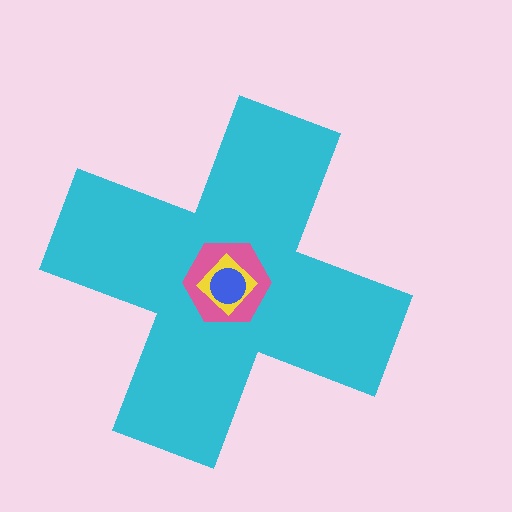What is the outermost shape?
The cyan cross.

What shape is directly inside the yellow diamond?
The blue circle.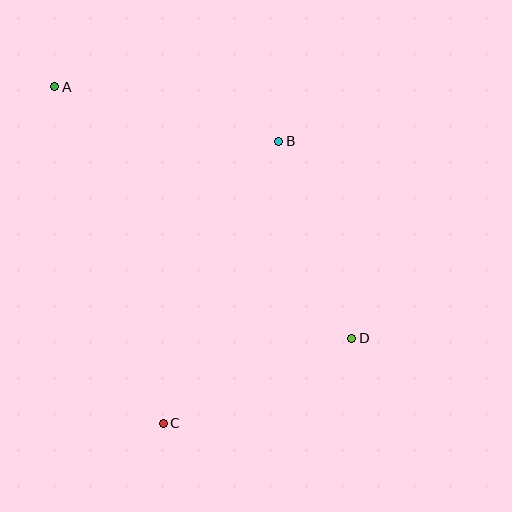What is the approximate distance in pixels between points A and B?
The distance between A and B is approximately 231 pixels.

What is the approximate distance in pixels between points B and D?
The distance between B and D is approximately 210 pixels.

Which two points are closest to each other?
Points C and D are closest to each other.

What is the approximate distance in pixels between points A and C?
The distance between A and C is approximately 353 pixels.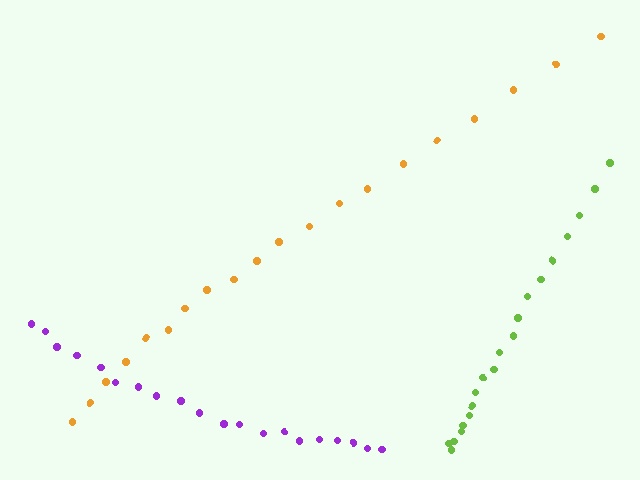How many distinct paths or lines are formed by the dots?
There are 3 distinct paths.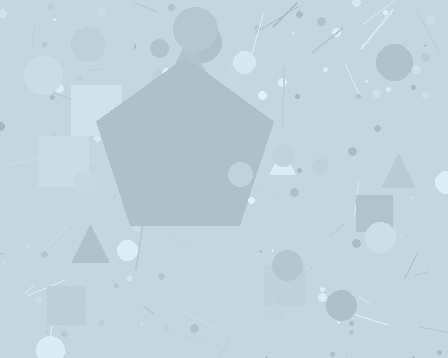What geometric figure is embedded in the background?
A pentagon is embedded in the background.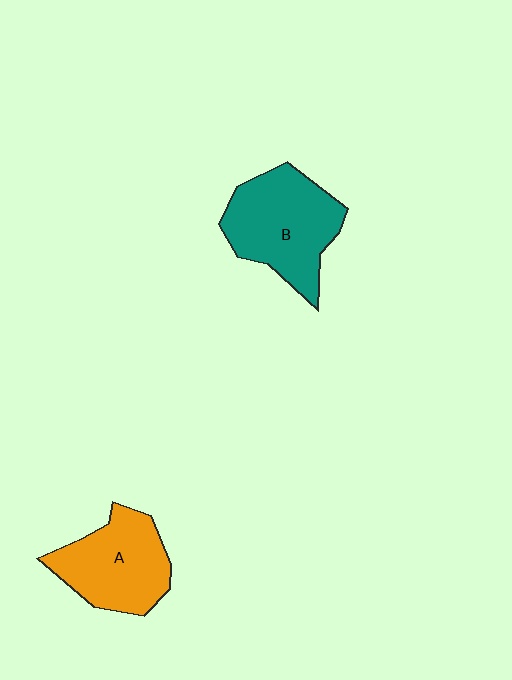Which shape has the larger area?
Shape B (teal).